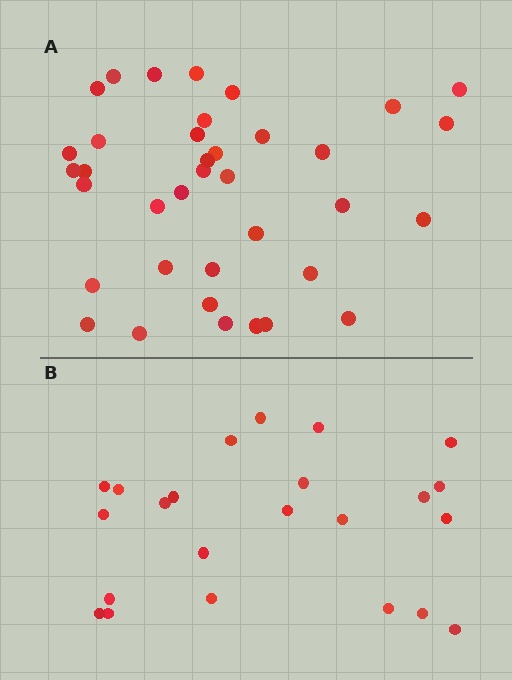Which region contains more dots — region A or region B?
Region A (the top region) has more dots.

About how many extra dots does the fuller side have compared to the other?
Region A has approximately 15 more dots than region B.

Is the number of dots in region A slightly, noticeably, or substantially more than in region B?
Region A has substantially more. The ratio is roughly 1.6 to 1.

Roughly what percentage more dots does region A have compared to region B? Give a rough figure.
About 60% more.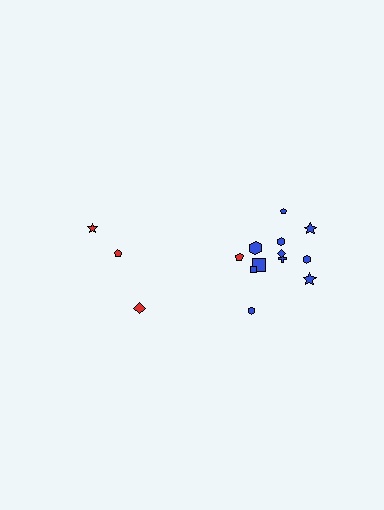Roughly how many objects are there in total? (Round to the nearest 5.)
Roughly 15 objects in total.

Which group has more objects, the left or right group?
The right group.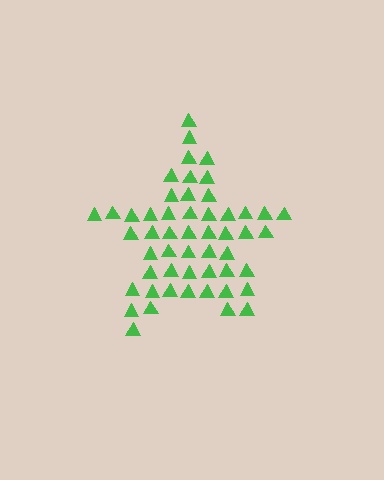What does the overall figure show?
The overall figure shows a star.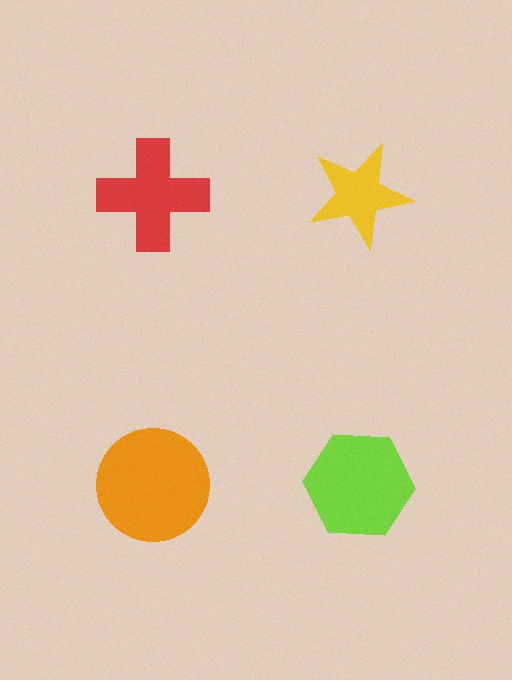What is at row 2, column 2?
A lime hexagon.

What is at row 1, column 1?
A red cross.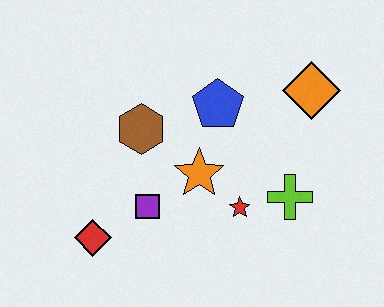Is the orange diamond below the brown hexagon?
No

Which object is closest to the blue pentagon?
The orange star is closest to the blue pentagon.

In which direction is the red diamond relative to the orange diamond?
The red diamond is to the left of the orange diamond.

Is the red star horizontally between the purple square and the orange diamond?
Yes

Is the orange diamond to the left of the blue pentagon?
No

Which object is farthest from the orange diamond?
The red diamond is farthest from the orange diamond.